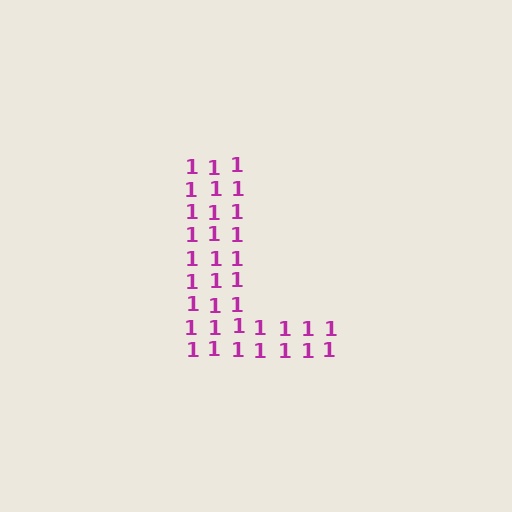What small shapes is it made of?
It is made of small digit 1's.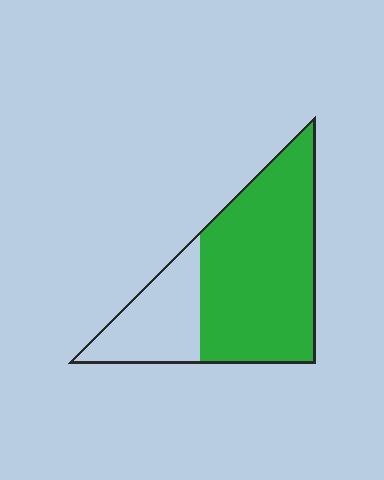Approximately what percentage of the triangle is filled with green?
Approximately 70%.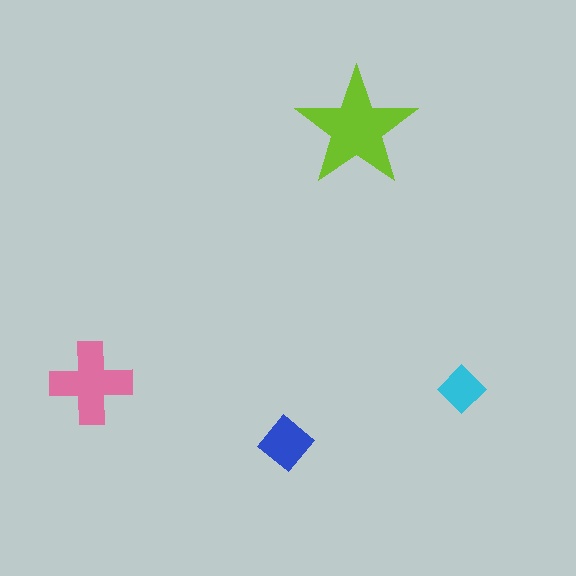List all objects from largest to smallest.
The lime star, the pink cross, the blue diamond, the cyan diamond.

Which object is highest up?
The lime star is topmost.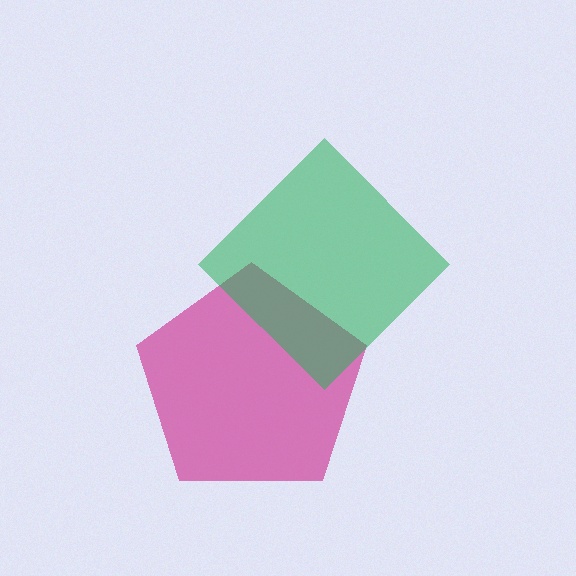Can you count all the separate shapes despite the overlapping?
Yes, there are 2 separate shapes.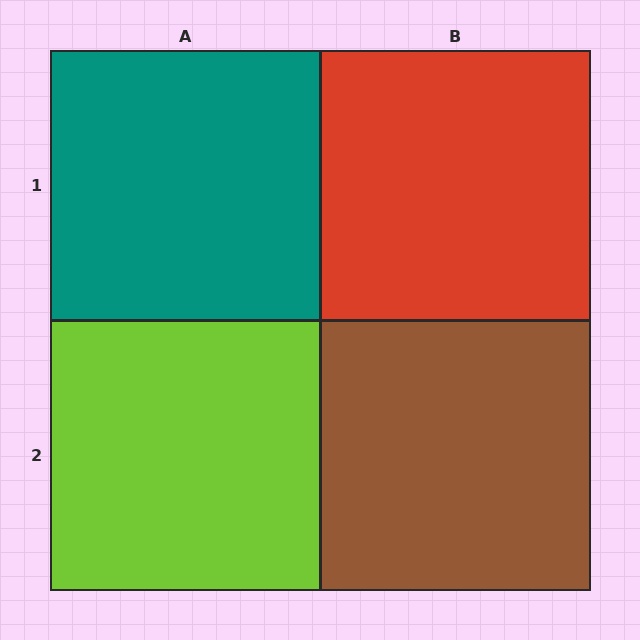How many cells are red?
1 cell is red.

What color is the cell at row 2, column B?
Brown.